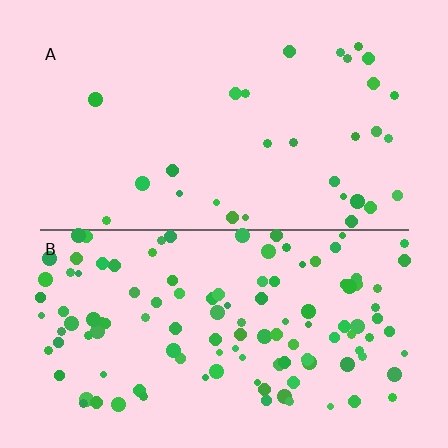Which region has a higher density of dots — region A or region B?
B (the bottom).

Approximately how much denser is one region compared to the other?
Approximately 3.9× — region B over region A.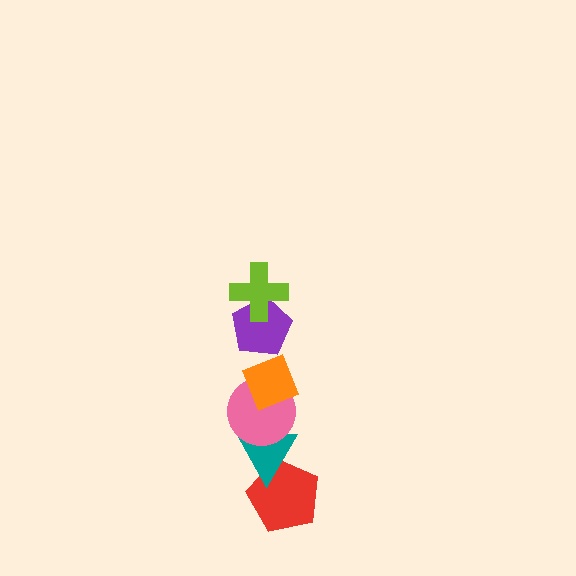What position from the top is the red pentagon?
The red pentagon is 6th from the top.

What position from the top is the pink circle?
The pink circle is 4th from the top.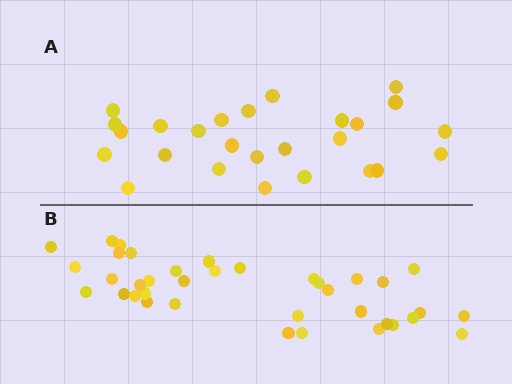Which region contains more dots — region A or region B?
Region B (the bottom region) has more dots.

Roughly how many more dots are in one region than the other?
Region B has roughly 12 or so more dots than region A.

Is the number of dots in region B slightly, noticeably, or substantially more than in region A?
Region B has noticeably more, but not dramatically so. The ratio is roughly 1.4 to 1.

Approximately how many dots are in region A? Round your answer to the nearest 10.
About 30 dots. (The exact count is 26, which rounds to 30.)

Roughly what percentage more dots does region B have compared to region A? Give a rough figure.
About 40% more.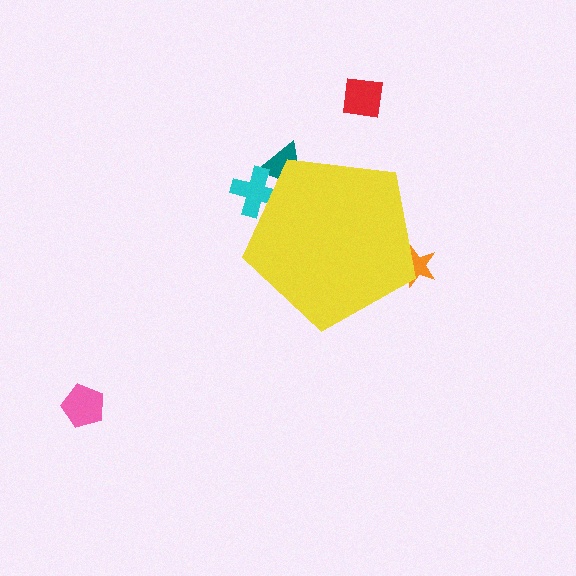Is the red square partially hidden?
No, the red square is fully visible.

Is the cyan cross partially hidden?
Yes, the cyan cross is partially hidden behind the yellow pentagon.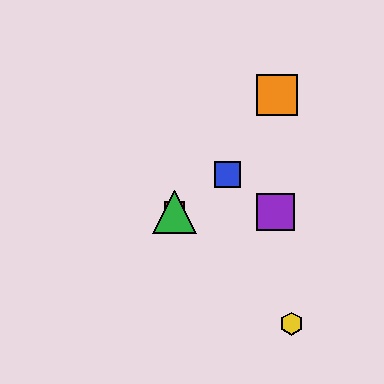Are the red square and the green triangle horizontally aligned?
Yes, both are at y≈212.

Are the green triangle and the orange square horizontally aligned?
No, the green triangle is at y≈212 and the orange square is at y≈95.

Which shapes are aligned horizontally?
The red square, the green triangle, the purple square are aligned horizontally.